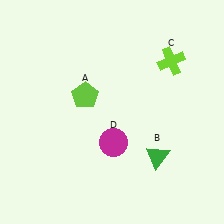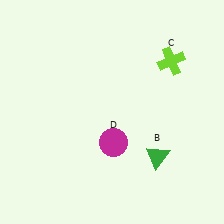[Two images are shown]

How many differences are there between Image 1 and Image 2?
There is 1 difference between the two images.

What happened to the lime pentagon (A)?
The lime pentagon (A) was removed in Image 2. It was in the top-left area of Image 1.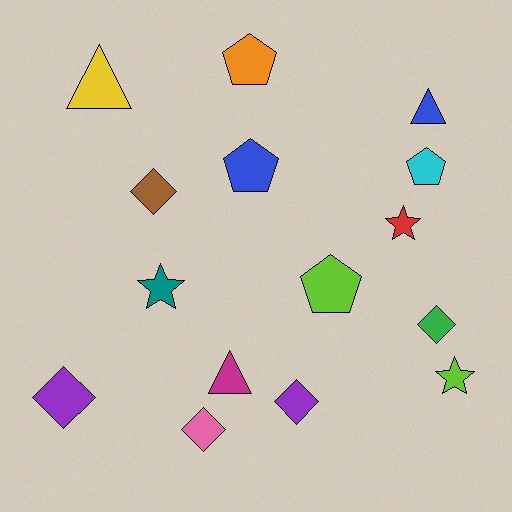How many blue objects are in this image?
There are 2 blue objects.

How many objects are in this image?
There are 15 objects.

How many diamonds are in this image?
There are 5 diamonds.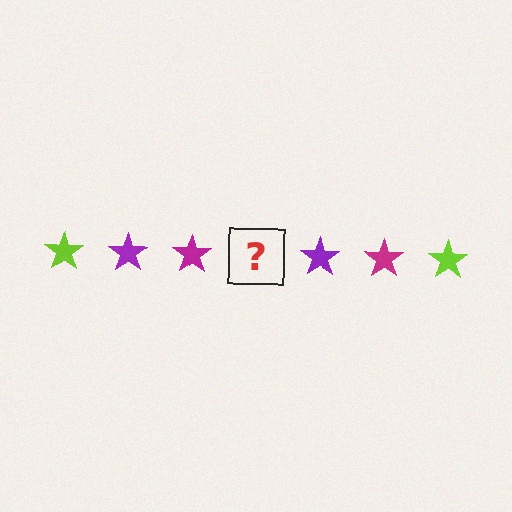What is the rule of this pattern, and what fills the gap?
The rule is that the pattern cycles through lime, purple, magenta stars. The gap should be filled with a lime star.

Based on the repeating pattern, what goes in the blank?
The blank should be a lime star.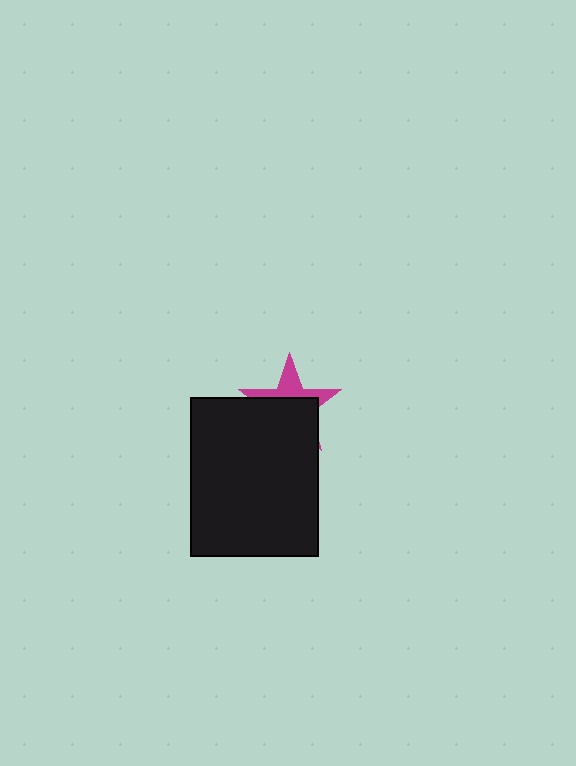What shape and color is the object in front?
The object in front is a black rectangle.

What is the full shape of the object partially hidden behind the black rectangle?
The partially hidden object is a magenta star.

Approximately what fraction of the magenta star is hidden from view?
Roughly 63% of the magenta star is hidden behind the black rectangle.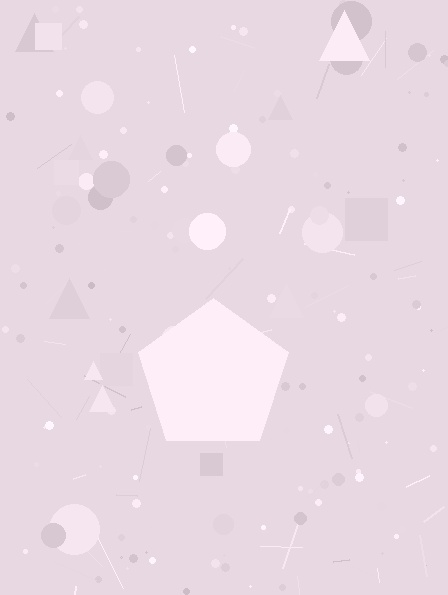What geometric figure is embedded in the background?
A pentagon is embedded in the background.